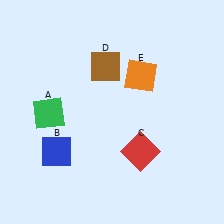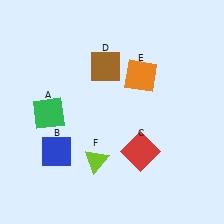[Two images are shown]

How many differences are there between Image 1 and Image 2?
There is 1 difference between the two images.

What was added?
A lime triangle (F) was added in Image 2.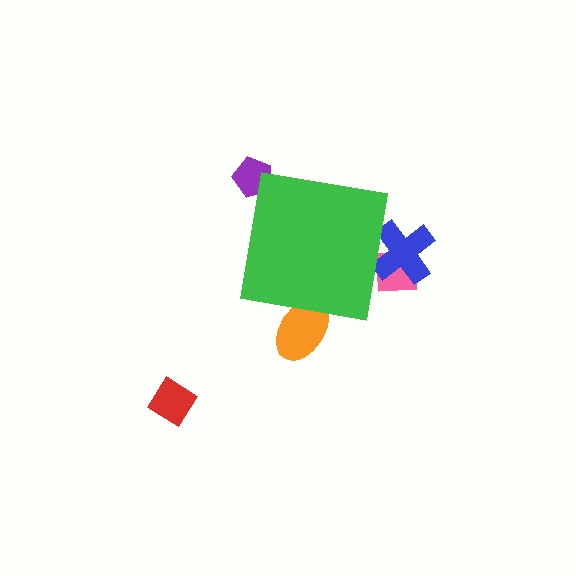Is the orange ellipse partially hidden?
Yes, the orange ellipse is partially hidden behind the green square.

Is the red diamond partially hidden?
No, the red diamond is fully visible.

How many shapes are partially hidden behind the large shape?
4 shapes are partially hidden.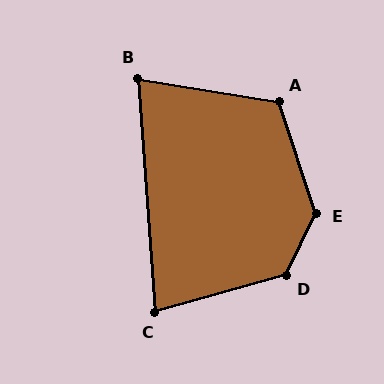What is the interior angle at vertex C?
Approximately 78 degrees (acute).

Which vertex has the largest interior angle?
E, at approximately 136 degrees.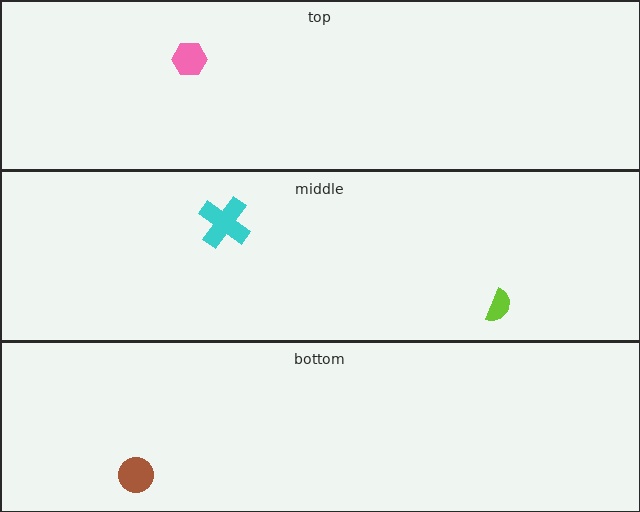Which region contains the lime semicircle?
The middle region.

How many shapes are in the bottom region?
1.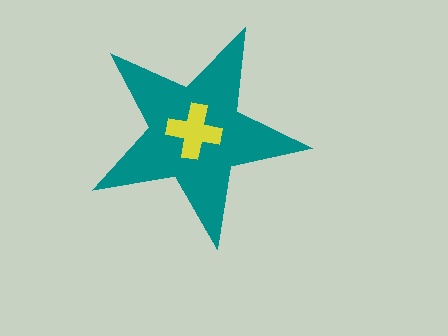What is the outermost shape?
The teal star.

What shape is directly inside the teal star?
The yellow cross.